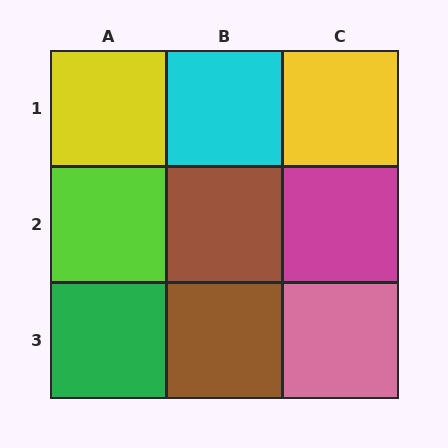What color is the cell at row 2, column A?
Lime.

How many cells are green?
1 cell is green.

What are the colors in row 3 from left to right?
Green, brown, pink.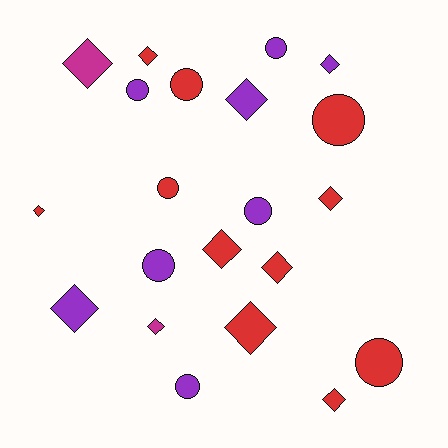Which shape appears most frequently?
Diamond, with 12 objects.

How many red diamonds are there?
There are 7 red diamonds.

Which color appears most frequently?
Red, with 11 objects.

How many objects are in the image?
There are 21 objects.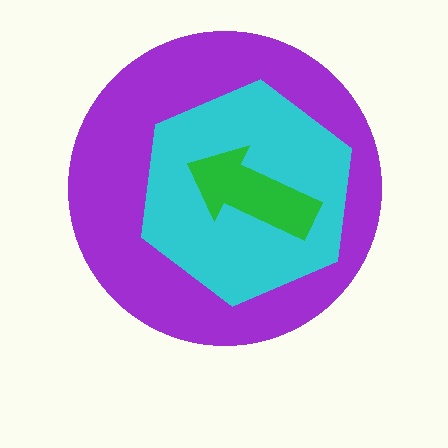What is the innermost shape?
The green arrow.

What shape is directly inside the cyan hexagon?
The green arrow.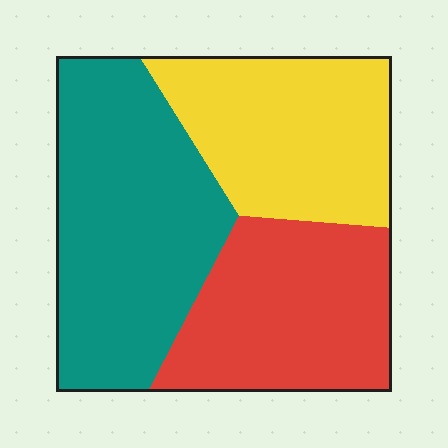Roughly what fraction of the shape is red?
Red takes up about one third (1/3) of the shape.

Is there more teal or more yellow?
Teal.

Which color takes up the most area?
Teal, at roughly 40%.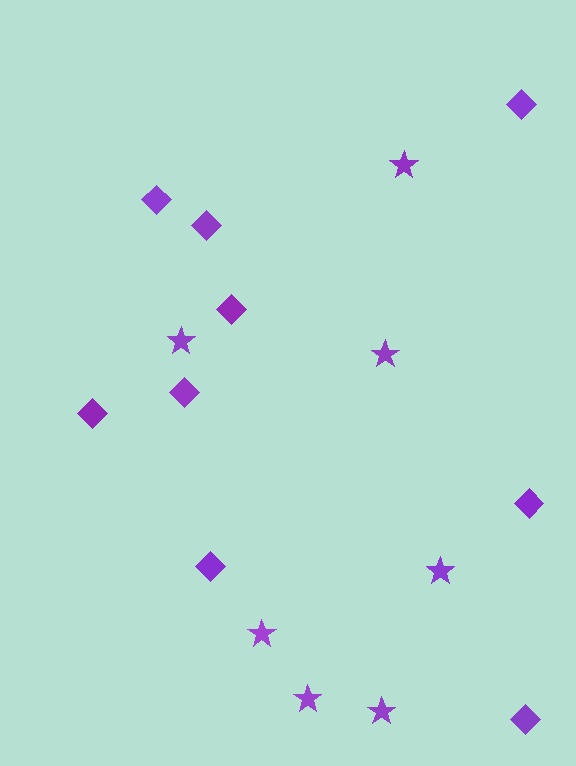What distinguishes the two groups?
There are 2 groups: one group of stars (7) and one group of diamonds (9).